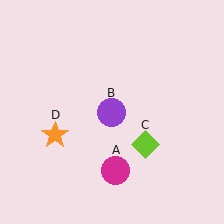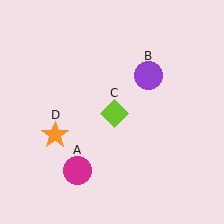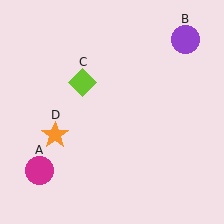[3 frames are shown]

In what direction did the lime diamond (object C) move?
The lime diamond (object C) moved up and to the left.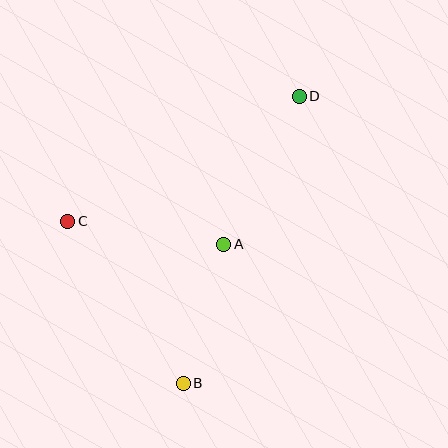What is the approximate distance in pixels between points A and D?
The distance between A and D is approximately 166 pixels.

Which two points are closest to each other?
Points A and B are closest to each other.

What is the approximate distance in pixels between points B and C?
The distance between B and C is approximately 199 pixels.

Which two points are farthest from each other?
Points B and D are farthest from each other.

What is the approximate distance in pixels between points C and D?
The distance between C and D is approximately 263 pixels.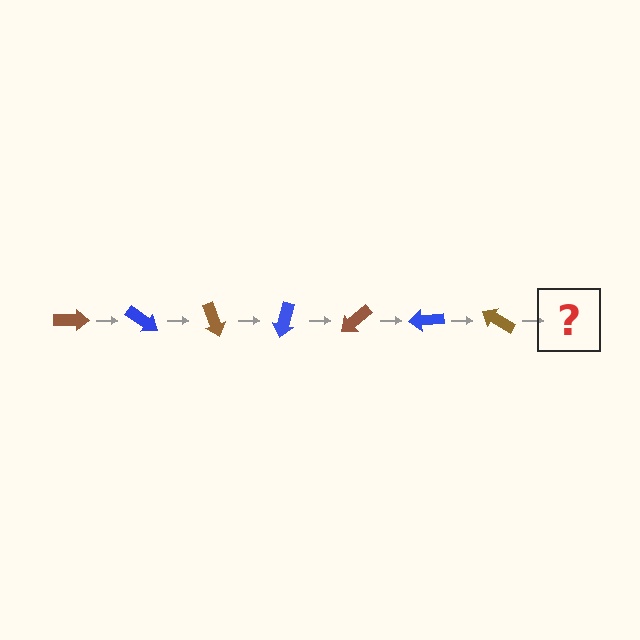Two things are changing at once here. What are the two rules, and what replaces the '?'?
The two rules are that it rotates 35 degrees each step and the color cycles through brown and blue. The '?' should be a blue arrow, rotated 245 degrees from the start.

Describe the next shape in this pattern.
It should be a blue arrow, rotated 245 degrees from the start.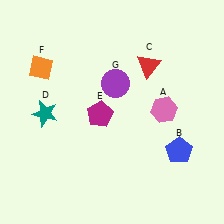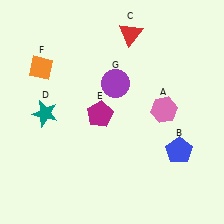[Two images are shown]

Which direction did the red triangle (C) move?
The red triangle (C) moved up.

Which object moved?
The red triangle (C) moved up.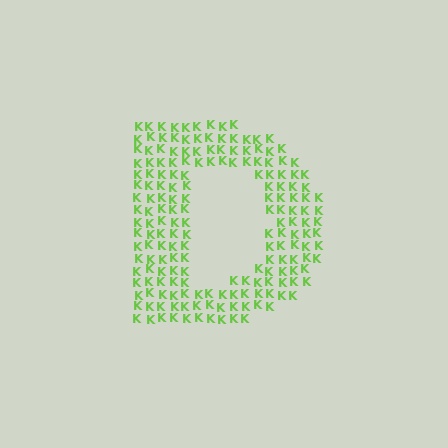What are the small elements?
The small elements are letter K's.